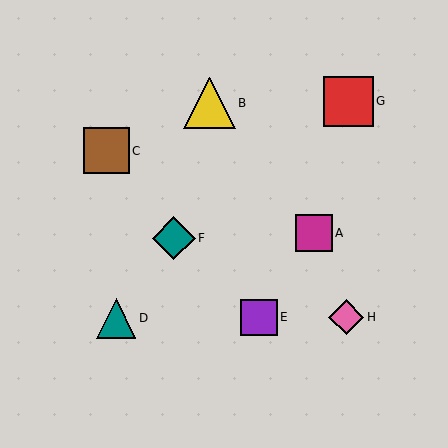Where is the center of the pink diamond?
The center of the pink diamond is at (346, 317).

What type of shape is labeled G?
Shape G is a red square.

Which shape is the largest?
The yellow triangle (labeled B) is the largest.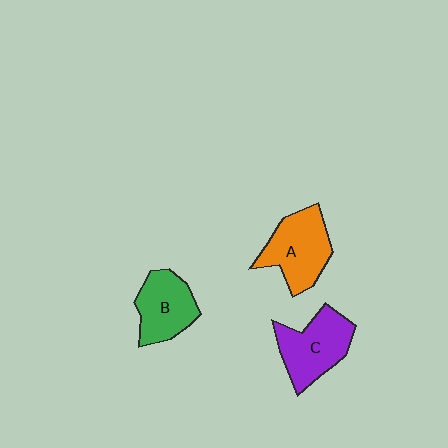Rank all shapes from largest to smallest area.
From largest to smallest: A (orange), C (purple), B (green).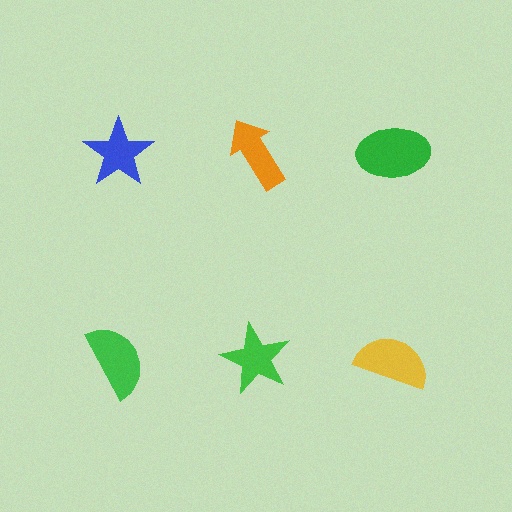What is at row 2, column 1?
A green semicircle.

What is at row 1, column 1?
A blue star.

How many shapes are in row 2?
3 shapes.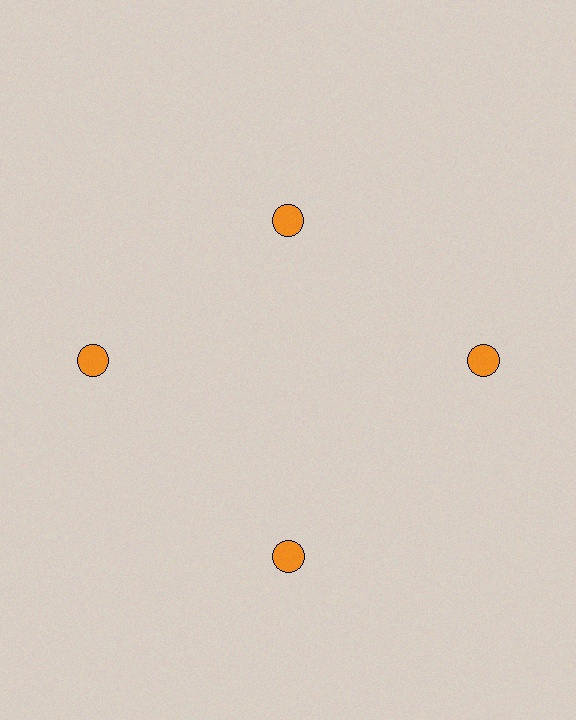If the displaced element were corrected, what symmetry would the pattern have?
It would have 4-fold rotational symmetry — the pattern would map onto itself every 90 degrees.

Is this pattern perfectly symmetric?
No. The 4 orange circles are arranged in a ring, but one element near the 12 o'clock position is pulled inward toward the center, breaking the 4-fold rotational symmetry.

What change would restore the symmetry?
The symmetry would be restored by moving it outward, back onto the ring so that all 4 circles sit at equal angles and equal distance from the center.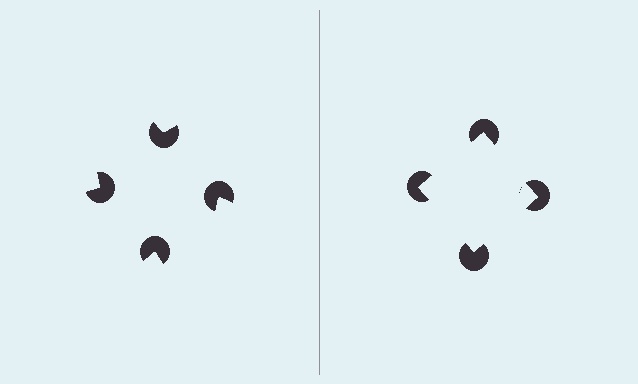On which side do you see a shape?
An illusory square appears on the right side. On the left side the wedge cuts are rotated, so no coherent shape forms.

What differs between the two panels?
The pac-man discs are positioned identically on both sides; only the wedge orientations differ. On the right they align to a square; on the left they are misaligned.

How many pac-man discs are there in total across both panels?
8 — 4 on each side.